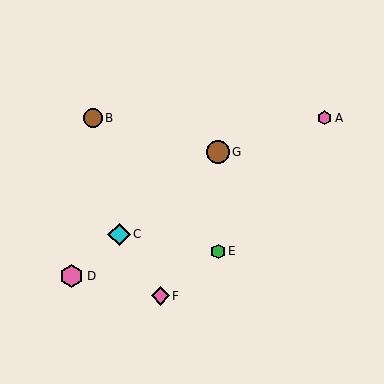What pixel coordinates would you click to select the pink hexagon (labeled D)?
Click at (72, 276) to select the pink hexagon D.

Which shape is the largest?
The pink hexagon (labeled D) is the largest.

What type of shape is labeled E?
Shape E is a green hexagon.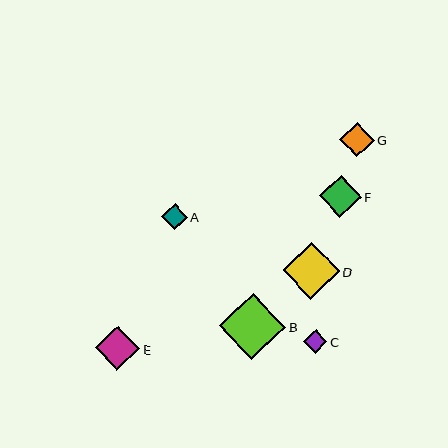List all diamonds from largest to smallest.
From largest to smallest: B, D, E, F, G, A, C.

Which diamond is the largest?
Diamond B is the largest with a size of approximately 66 pixels.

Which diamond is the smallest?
Diamond C is the smallest with a size of approximately 23 pixels.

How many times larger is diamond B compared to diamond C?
Diamond B is approximately 2.9 times the size of diamond C.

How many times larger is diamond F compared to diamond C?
Diamond F is approximately 1.8 times the size of diamond C.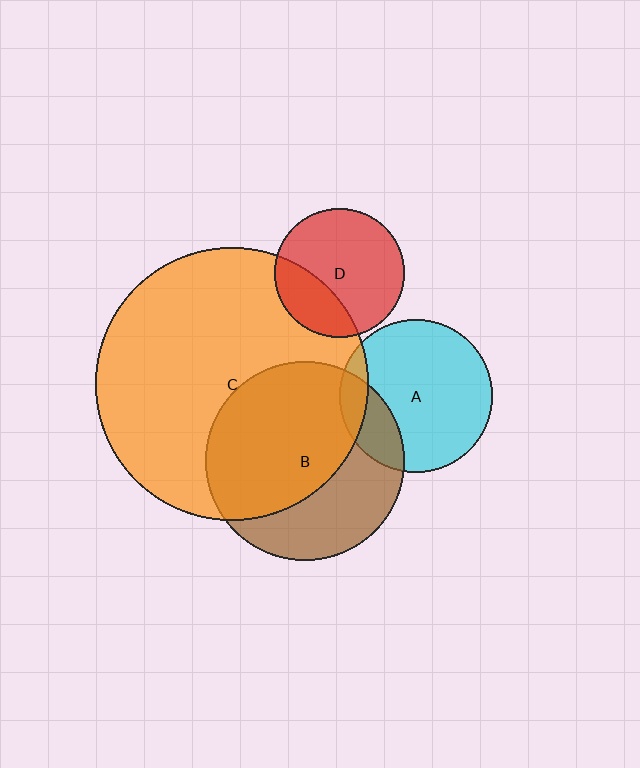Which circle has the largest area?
Circle C (orange).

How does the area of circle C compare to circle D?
Approximately 4.5 times.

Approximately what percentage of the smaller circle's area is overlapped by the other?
Approximately 30%.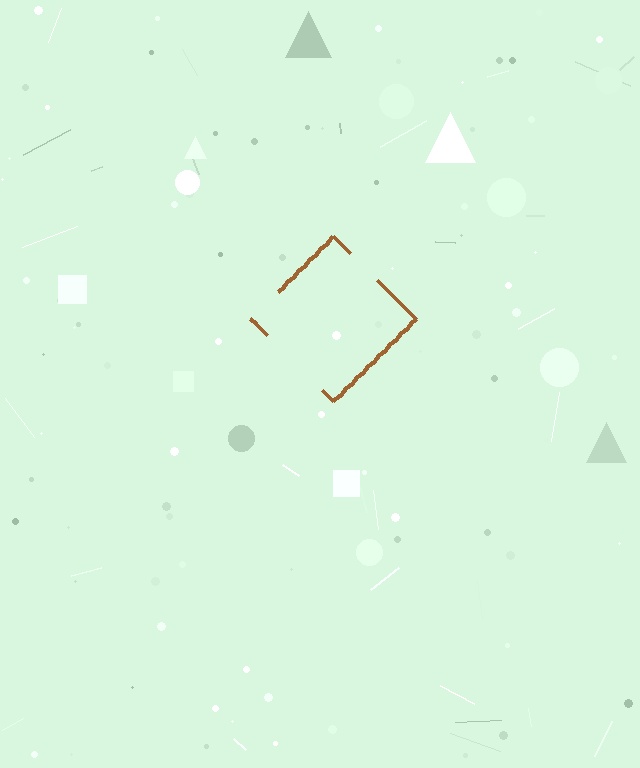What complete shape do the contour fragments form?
The contour fragments form a diamond.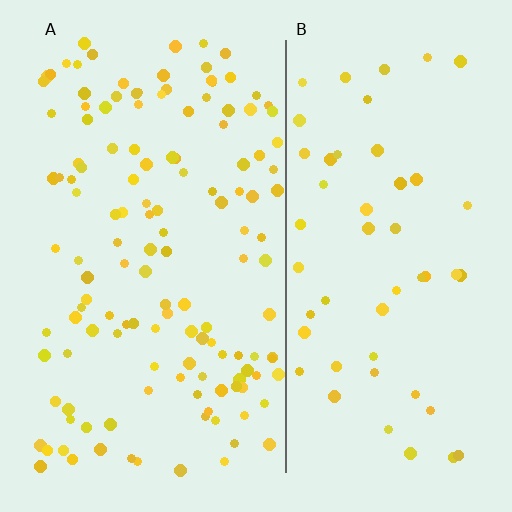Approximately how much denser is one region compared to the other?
Approximately 2.5× — region A over region B.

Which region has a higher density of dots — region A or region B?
A (the left).